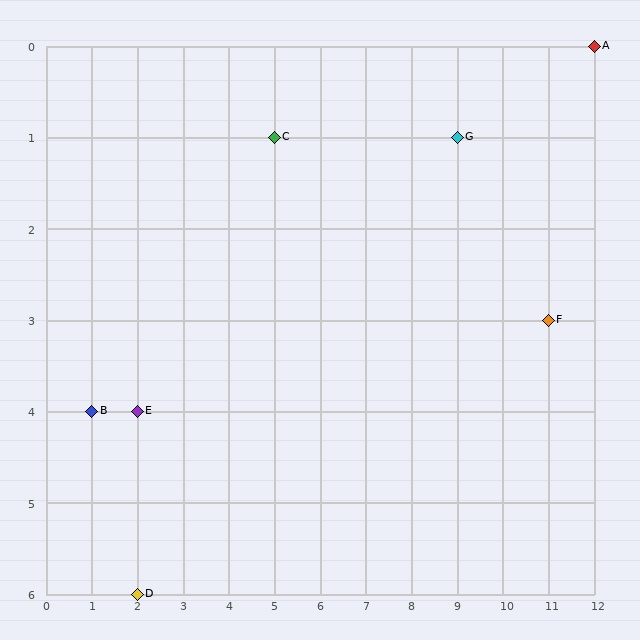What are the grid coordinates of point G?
Point G is at grid coordinates (9, 1).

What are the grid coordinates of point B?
Point B is at grid coordinates (1, 4).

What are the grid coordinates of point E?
Point E is at grid coordinates (2, 4).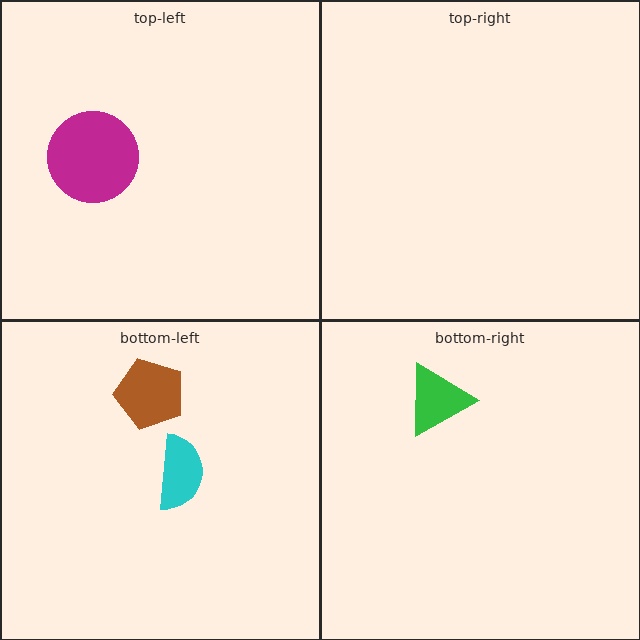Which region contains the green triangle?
The bottom-right region.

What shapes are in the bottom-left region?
The brown pentagon, the cyan semicircle.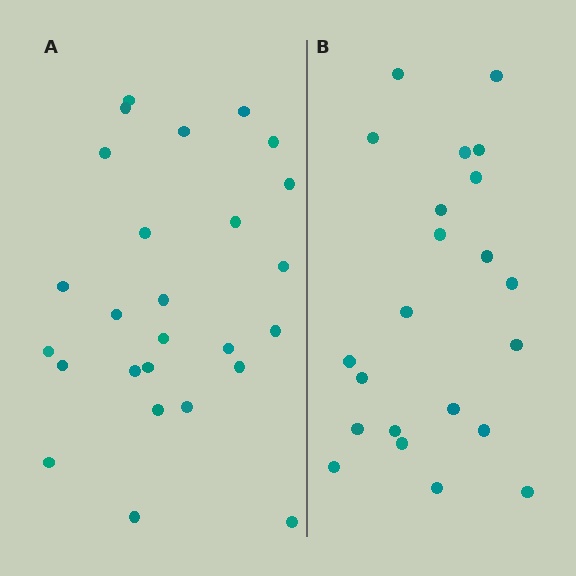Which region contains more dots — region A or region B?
Region A (the left region) has more dots.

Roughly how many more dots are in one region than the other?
Region A has about 4 more dots than region B.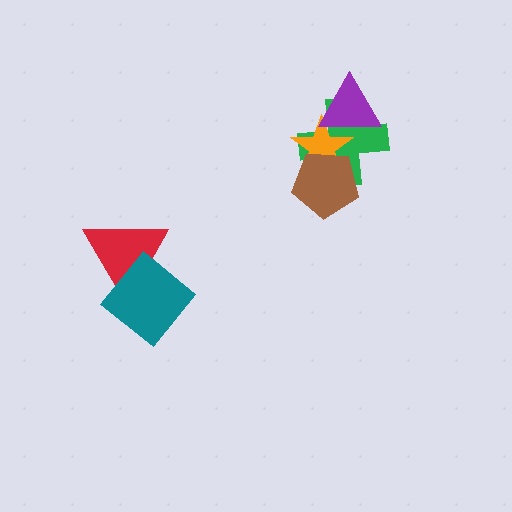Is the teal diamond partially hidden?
No, no other shape covers it.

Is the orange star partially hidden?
Yes, it is partially covered by another shape.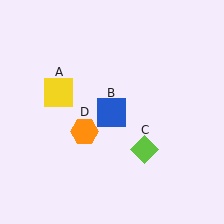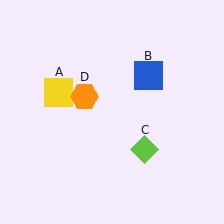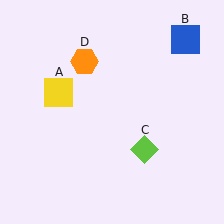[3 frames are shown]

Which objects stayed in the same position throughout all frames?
Yellow square (object A) and lime diamond (object C) remained stationary.